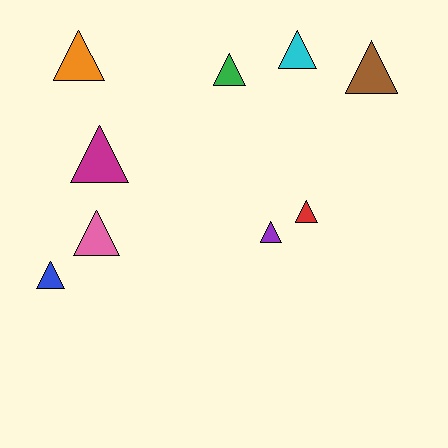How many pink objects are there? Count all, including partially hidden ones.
There is 1 pink object.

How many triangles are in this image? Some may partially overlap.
There are 9 triangles.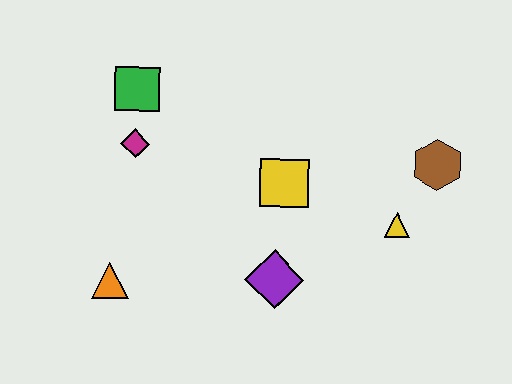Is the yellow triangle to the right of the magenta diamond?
Yes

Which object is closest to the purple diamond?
The yellow square is closest to the purple diamond.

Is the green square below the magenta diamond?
No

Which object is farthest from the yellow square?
The orange triangle is farthest from the yellow square.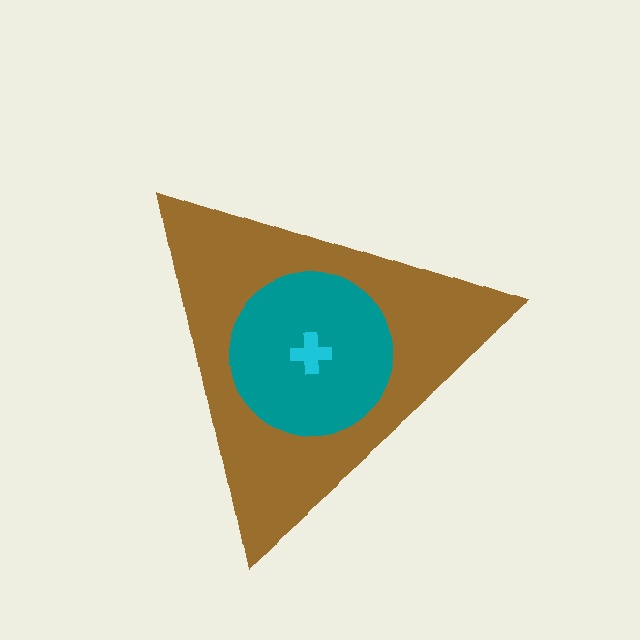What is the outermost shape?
The brown triangle.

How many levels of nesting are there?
3.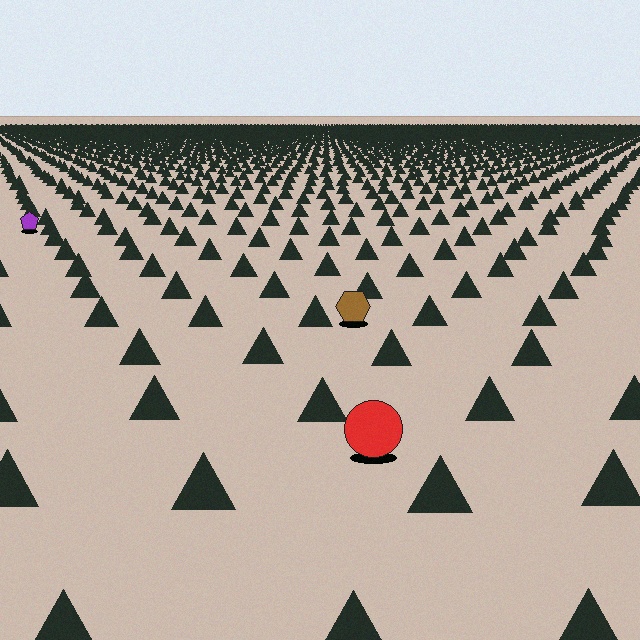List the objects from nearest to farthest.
From nearest to farthest: the red circle, the brown hexagon, the purple pentagon.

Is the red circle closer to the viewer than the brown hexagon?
Yes. The red circle is closer — you can tell from the texture gradient: the ground texture is coarser near it.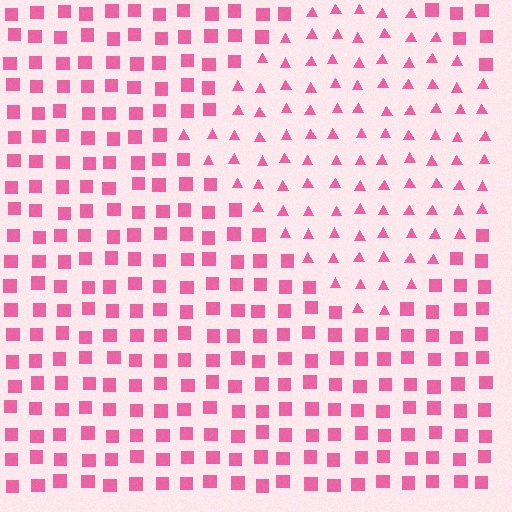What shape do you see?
I see a diamond.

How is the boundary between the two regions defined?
The boundary is defined by a change in element shape: triangles inside vs. squares outside. All elements share the same color and spacing.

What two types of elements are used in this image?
The image uses triangles inside the diamond region and squares outside it.